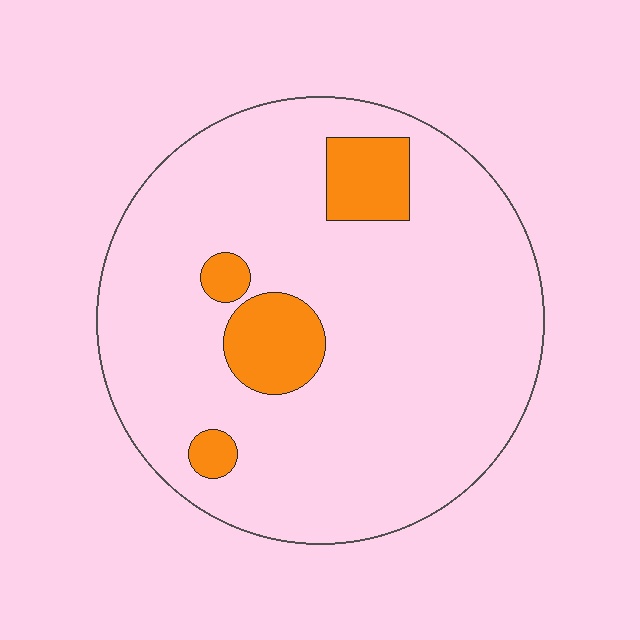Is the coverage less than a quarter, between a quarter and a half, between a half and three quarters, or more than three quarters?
Less than a quarter.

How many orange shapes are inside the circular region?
4.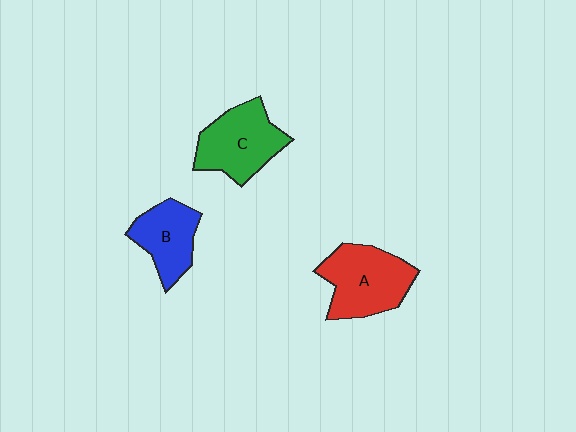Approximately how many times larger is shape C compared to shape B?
Approximately 1.3 times.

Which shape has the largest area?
Shape A (red).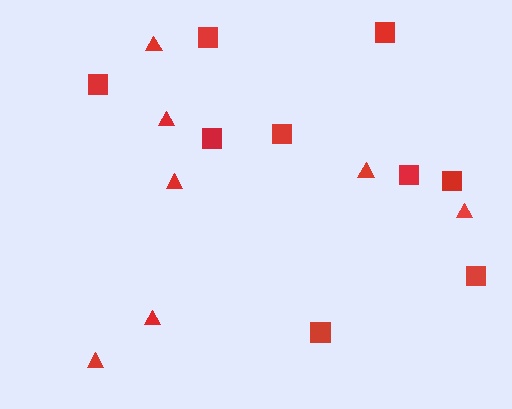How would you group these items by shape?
There are 2 groups: one group of squares (9) and one group of triangles (7).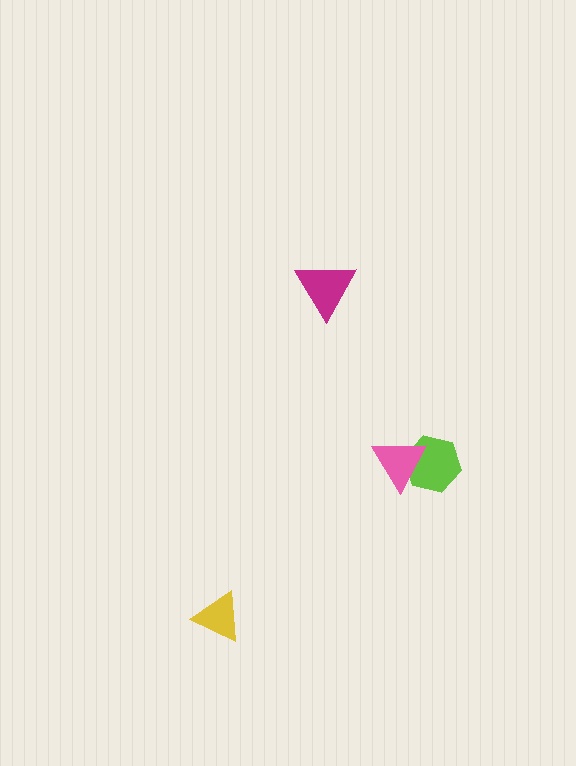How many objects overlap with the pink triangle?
1 object overlaps with the pink triangle.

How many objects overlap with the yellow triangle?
0 objects overlap with the yellow triangle.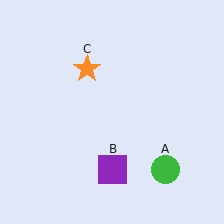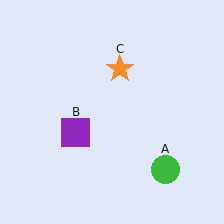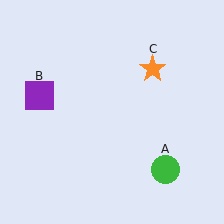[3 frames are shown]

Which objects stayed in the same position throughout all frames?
Green circle (object A) remained stationary.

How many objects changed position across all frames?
2 objects changed position: purple square (object B), orange star (object C).